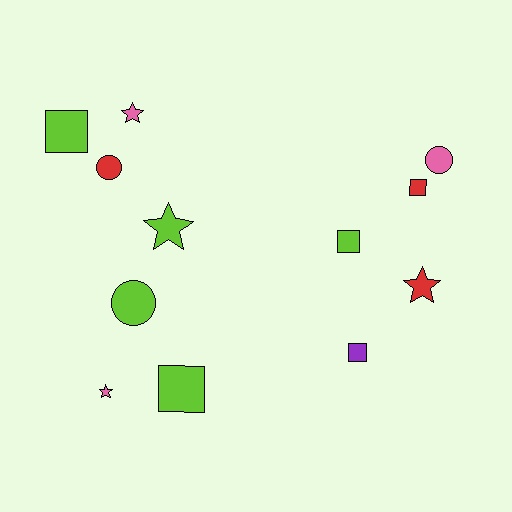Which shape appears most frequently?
Square, with 5 objects.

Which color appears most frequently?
Lime, with 5 objects.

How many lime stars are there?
There is 1 lime star.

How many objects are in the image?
There are 12 objects.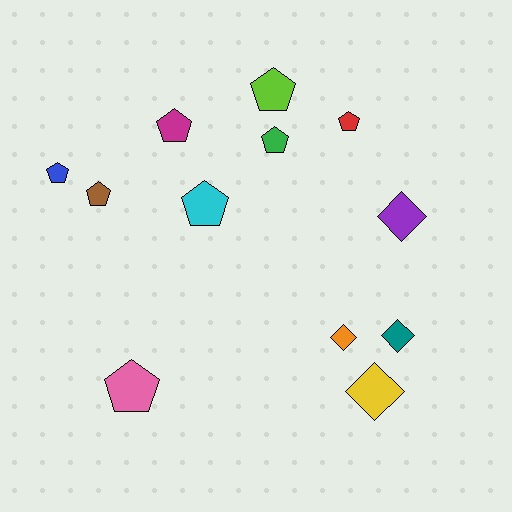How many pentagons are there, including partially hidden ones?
There are 8 pentagons.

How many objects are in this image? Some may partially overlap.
There are 12 objects.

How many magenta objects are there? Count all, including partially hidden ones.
There is 1 magenta object.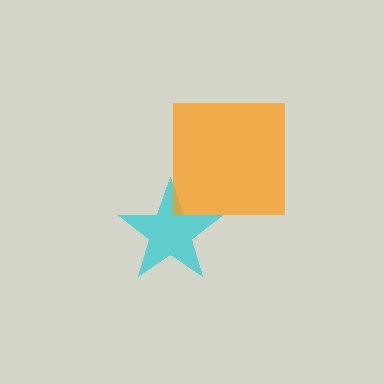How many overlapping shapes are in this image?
There are 2 overlapping shapes in the image.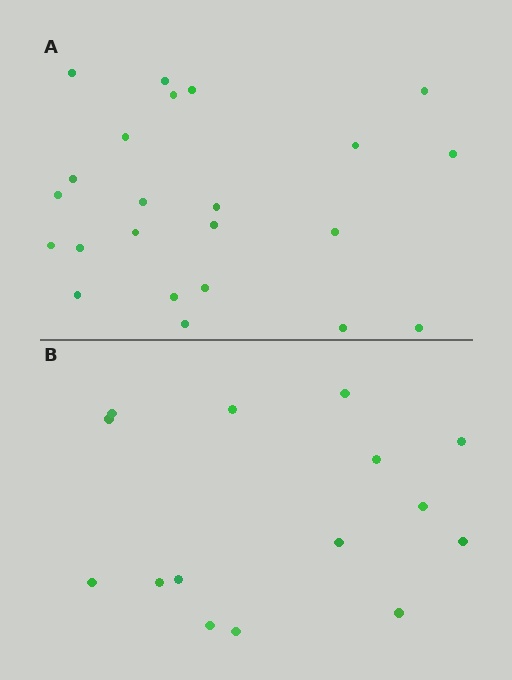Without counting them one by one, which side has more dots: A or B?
Region A (the top region) has more dots.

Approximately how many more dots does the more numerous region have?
Region A has roughly 8 or so more dots than region B.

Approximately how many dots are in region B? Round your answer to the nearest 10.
About 20 dots. (The exact count is 15, which rounds to 20.)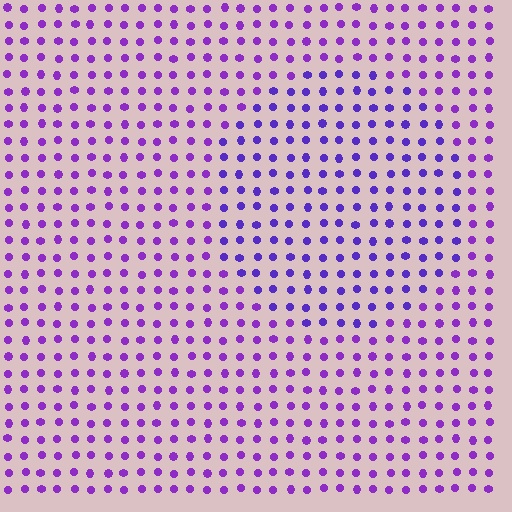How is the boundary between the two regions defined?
The boundary is defined purely by a slight shift in hue (about 22 degrees). Spacing, size, and orientation are identical on both sides.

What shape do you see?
I see a circle.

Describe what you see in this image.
The image is filled with small purple elements in a uniform arrangement. A circle-shaped region is visible where the elements are tinted to a slightly different hue, forming a subtle color boundary.